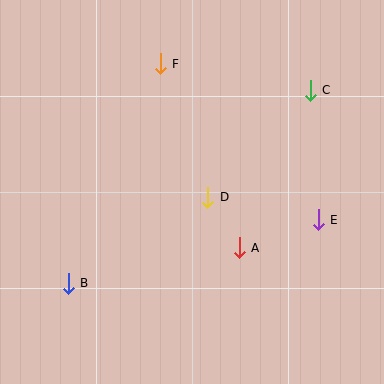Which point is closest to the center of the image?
Point D at (208, 197) is closest to the center.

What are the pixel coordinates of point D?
Point D is at (208, 197).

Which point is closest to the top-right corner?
Point C is closest to the top-right corner.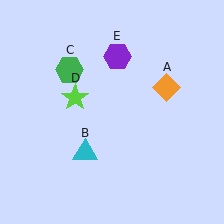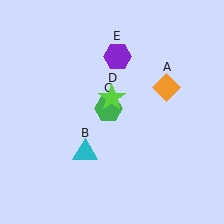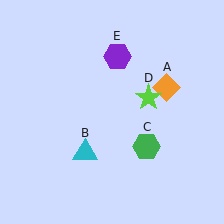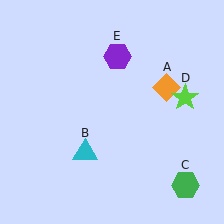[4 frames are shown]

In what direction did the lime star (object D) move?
The lime star (object D) moved right.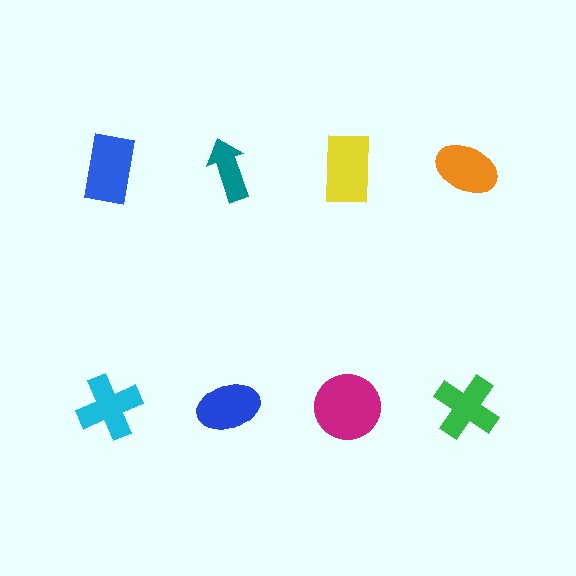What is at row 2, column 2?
A blue ellipse.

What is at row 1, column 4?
An orange ellipse.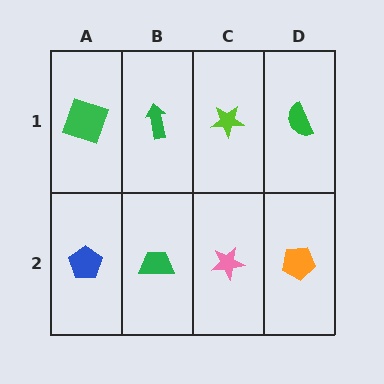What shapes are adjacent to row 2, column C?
A lime star (row 1, column C), a green trapezoid (row 2, column B), an orange pentagon (row 2, column D).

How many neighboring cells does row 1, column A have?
2.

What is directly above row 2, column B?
A green arrow.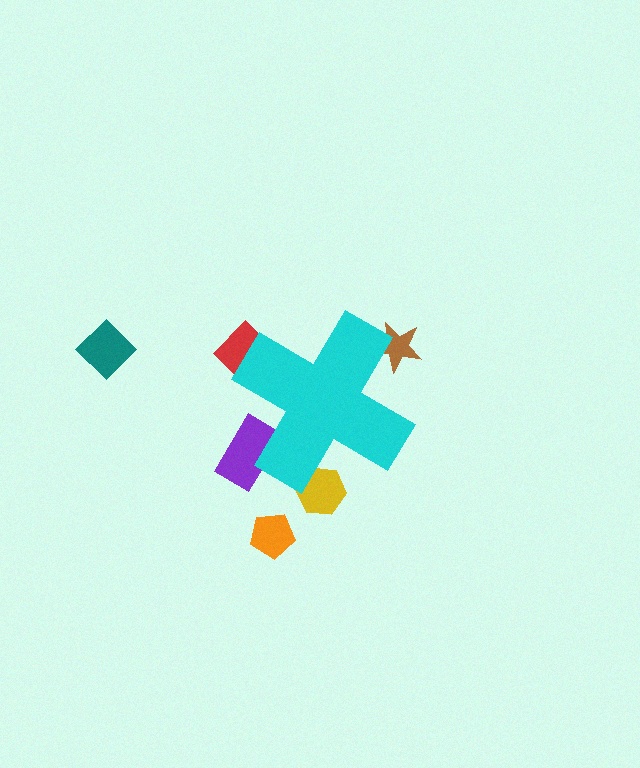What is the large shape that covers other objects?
A cyan cross.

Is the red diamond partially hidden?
Yes, the red diamond is partially hidden behind the cyan cross.